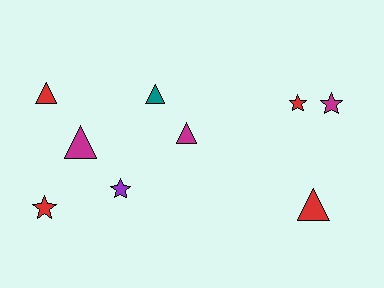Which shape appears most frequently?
Triangle, with 5 objects.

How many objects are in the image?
There are 9 objects.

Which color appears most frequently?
Red, with 4 objects.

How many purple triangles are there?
There are no purple triangles.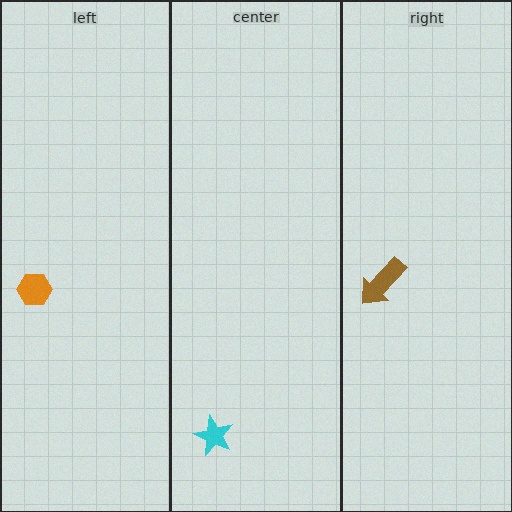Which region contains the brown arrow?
The right region.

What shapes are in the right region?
The brown arrow.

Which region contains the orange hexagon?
The left region.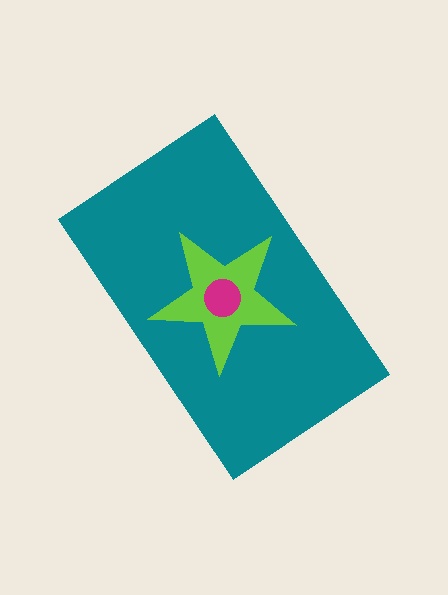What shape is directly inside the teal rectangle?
The lime star.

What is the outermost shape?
The teal rectangle.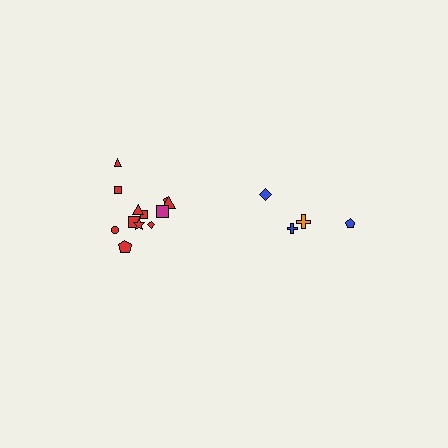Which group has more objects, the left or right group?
The left group.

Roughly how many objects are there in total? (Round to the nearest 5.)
Roughly 15 objects in total.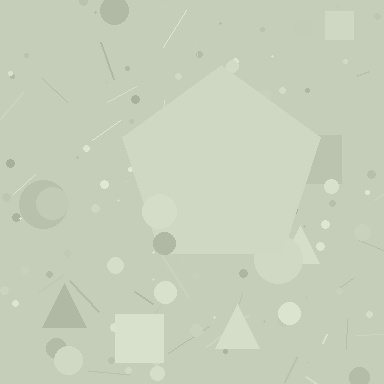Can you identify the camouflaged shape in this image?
The camouflaged shape is a pentagon.